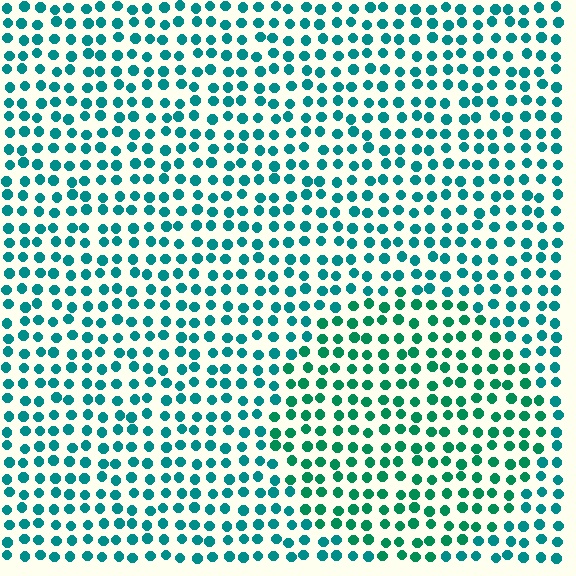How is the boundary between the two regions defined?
The boundary is defined purely by a slight shift in hue (about 23 degrees). Spacing, size, and orientation are identical on both sides.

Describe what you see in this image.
The image is filled with small teal elements in a uniform arrangement. A circle-shaped region is visible where the elements are tinted to a slightly different hue, forming a subtle color boundary.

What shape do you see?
I see a circle.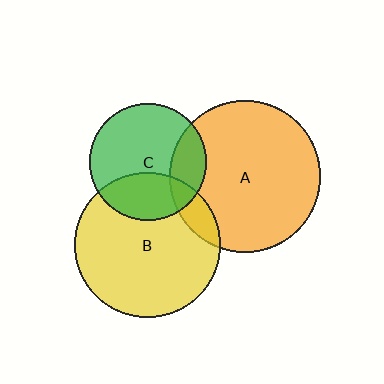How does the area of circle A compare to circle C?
Approximately 1.7 times.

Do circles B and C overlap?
Yes.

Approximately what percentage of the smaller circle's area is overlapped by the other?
Approximately 30%.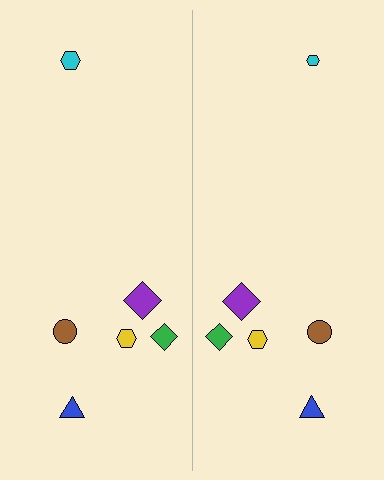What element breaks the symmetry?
The cyan hexagon on the right side has a different size than its mirror counterpart.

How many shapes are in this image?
There are 12 shapes in this image.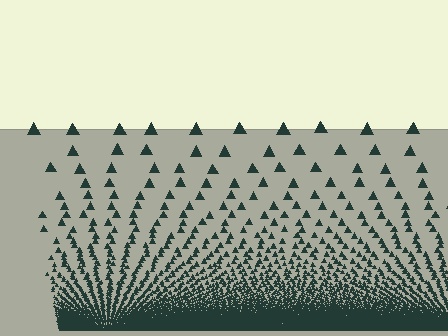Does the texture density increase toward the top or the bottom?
Density increases toward the bottom.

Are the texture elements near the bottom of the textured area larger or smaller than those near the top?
Smaller. The gradient is inverted — elements near the bottom are smaller and denser.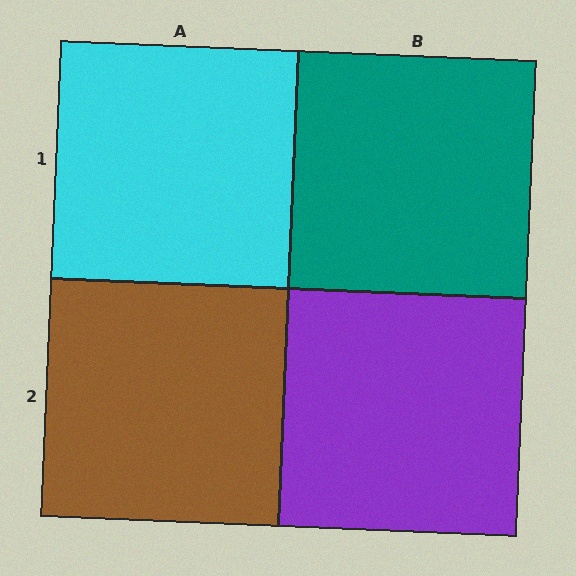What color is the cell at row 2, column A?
Brown.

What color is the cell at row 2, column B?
Purple.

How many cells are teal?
1 cell is teal.